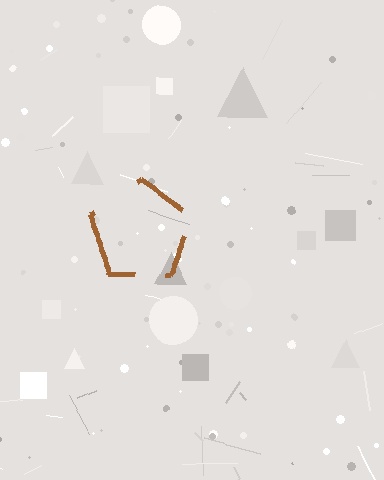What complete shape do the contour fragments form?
The contour fragments form a pentagon.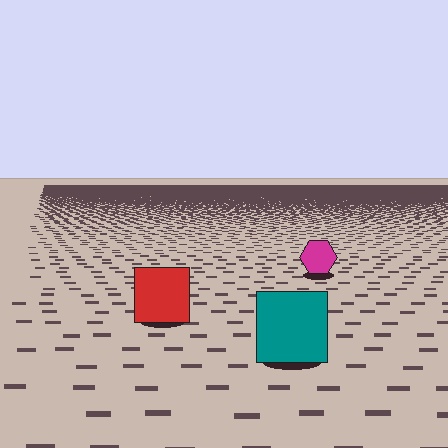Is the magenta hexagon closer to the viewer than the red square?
No. The red square is closer — you can tell from the texture gradient: the ground texture is coarser near it.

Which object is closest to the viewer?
The teal square is closest. The texture marks near it are larger and more spread out.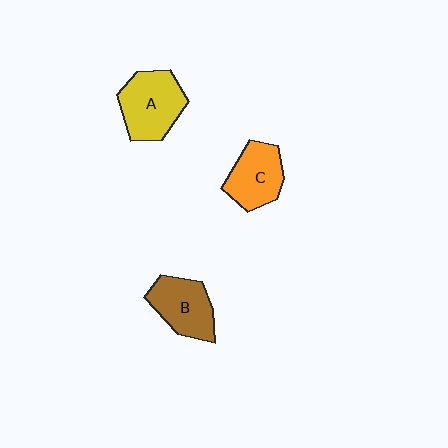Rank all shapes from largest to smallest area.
From largest to smallest: A (yellow), B (brown), C (orange).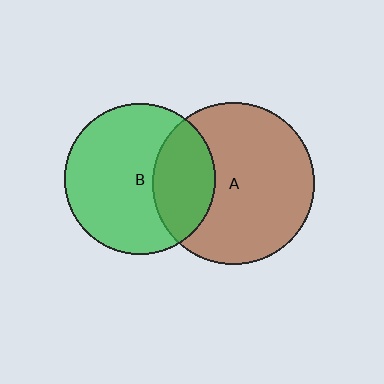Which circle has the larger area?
Circle A (brown).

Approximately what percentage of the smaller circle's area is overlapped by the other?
Approximately 30%.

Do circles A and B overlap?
Yes.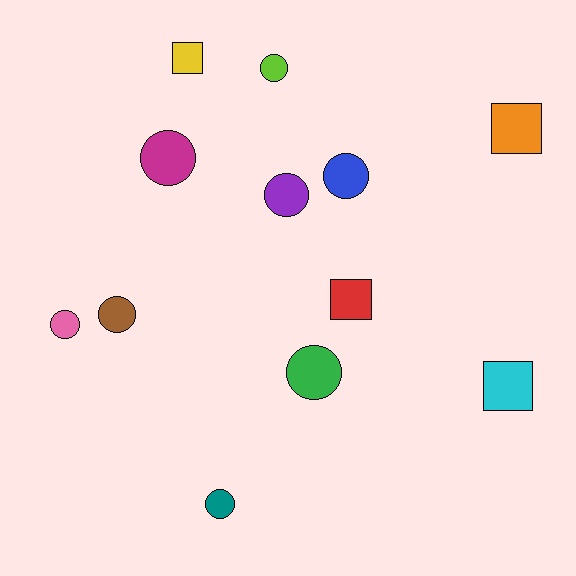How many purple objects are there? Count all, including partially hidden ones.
There is 1 purple object.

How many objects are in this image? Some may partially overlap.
There are 12 objects.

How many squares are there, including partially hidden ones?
There are 4 squares.